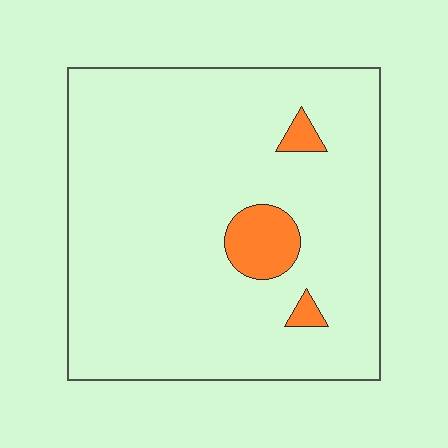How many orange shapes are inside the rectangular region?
3.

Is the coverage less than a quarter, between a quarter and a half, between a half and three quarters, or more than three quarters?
Less than a quarter.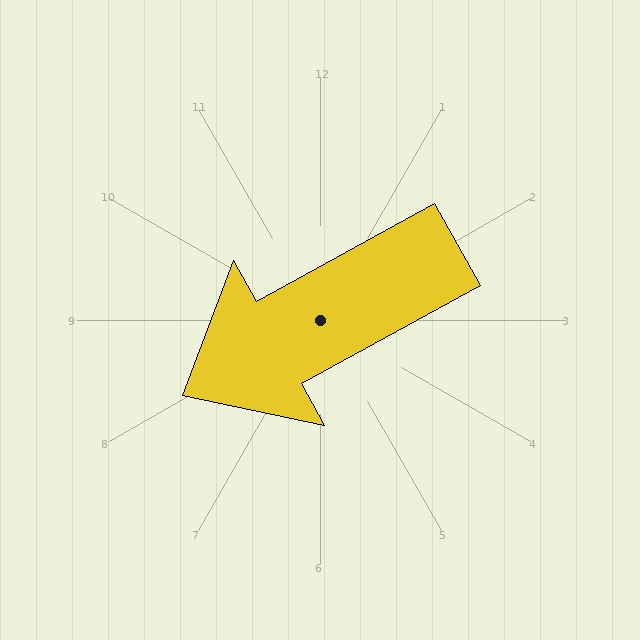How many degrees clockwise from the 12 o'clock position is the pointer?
Approximately 241 degrees.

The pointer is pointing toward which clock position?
Roughly 8 o'clock.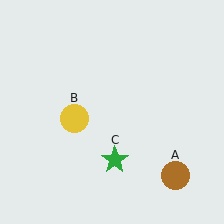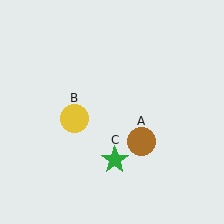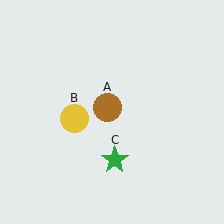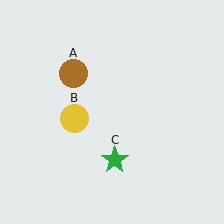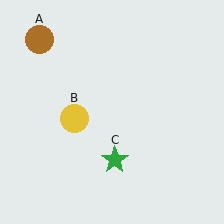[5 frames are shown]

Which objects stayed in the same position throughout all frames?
Yellow circle (object B) and green star (object C) remained stationary.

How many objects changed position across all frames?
1 object changed position: brown circle (object A).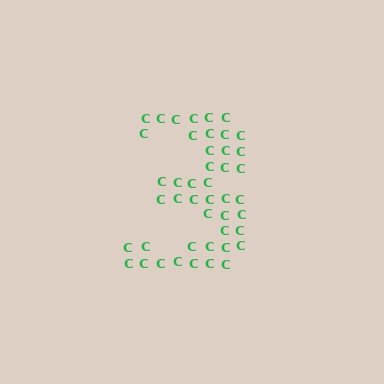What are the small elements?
The small elements are letter C's.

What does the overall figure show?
The overall figure shows the digit 3.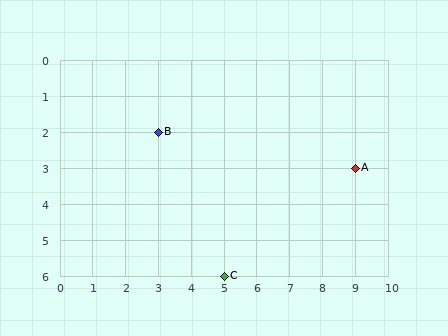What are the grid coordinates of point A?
Point A is at grid coordinates (9, 3).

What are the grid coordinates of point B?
Point B is at grid coordinates (3, 2).